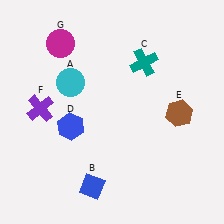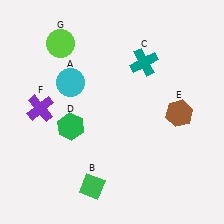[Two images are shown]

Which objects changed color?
B changed from blue to green. D changed from blue to green. G changed from magenta to lime.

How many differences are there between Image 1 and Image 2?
There are 3 differences between the two images.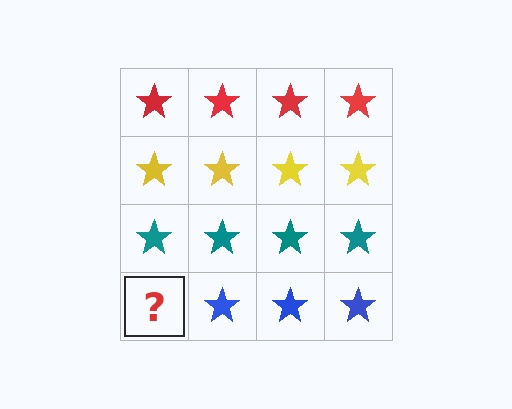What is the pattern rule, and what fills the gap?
The rule is that each row has a consistent color. The gap should be filled with a blue star.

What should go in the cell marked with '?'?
The missing cell should contain a blue star.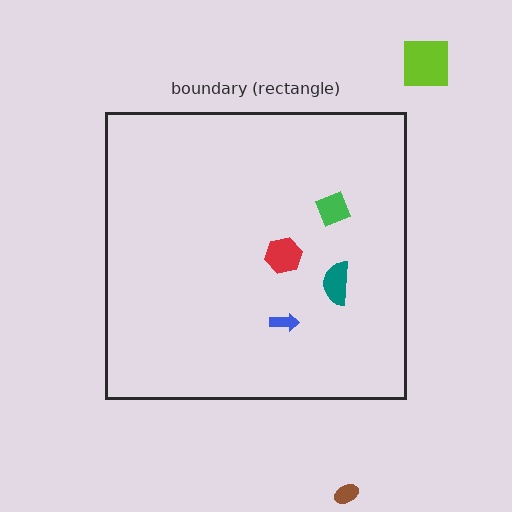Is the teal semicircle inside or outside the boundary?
Inside.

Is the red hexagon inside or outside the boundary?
Inside.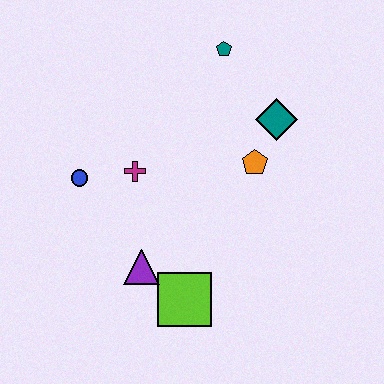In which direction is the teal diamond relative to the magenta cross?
The teal diamond is to the right of the magenta cross.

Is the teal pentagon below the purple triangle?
No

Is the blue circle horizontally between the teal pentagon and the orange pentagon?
No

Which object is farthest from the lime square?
The teal pentagon is farthest from the lime square.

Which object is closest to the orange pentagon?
The teal diamond is closest to the orange pentagon.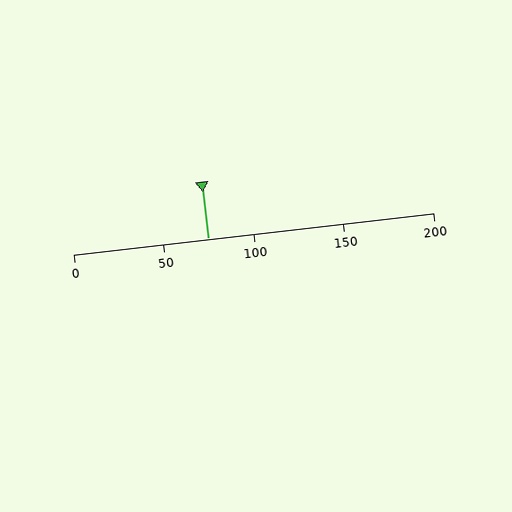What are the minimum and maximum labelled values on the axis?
The axis runs from 0 to 200.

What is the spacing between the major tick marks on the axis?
The major ticks are spaced 50 apart.